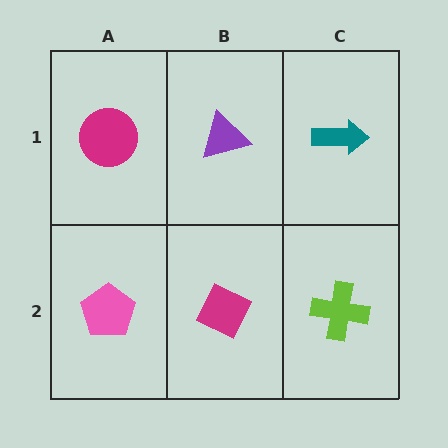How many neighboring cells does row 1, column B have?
3.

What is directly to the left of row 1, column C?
A purple triangle.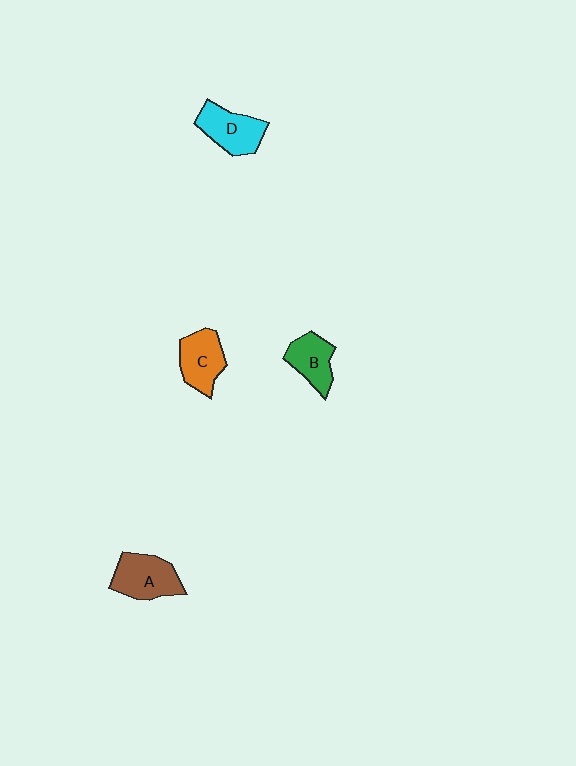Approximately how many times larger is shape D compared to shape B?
Approximately 1.2 times.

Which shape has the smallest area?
Shape B (green).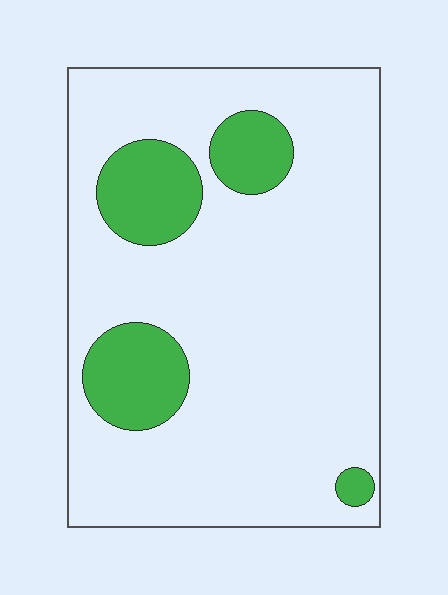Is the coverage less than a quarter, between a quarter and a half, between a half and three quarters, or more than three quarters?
Less than a quarter.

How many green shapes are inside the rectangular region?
4.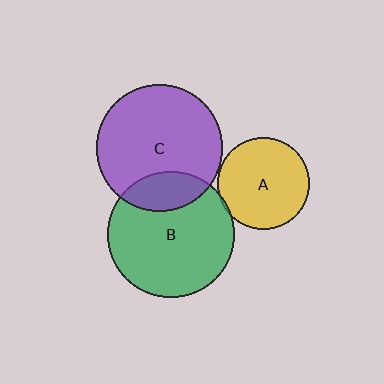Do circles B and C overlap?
Yes.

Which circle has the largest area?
Circle C (purple).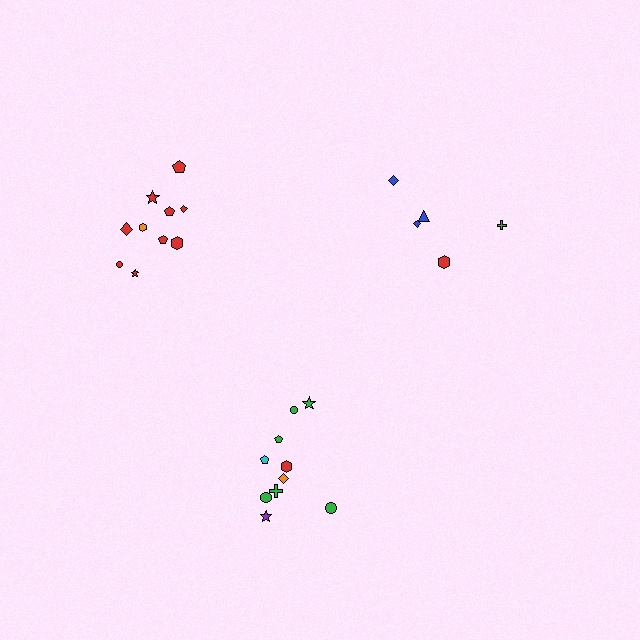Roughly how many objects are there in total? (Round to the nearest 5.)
Roughly 25 objects in total.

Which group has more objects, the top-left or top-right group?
The top-left group.